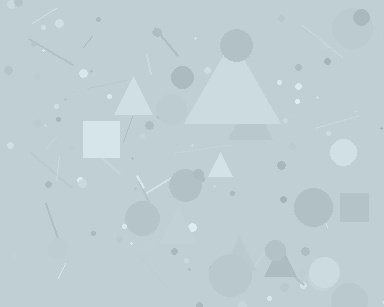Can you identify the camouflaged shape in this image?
The camouflaged shape is a triangle.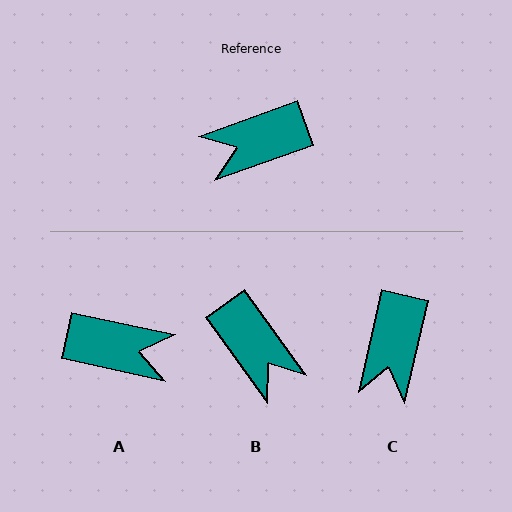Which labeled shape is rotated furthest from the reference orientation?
A, about 148 degrees away.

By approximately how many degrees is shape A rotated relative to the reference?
Approximately 148 degrees counter-clockwise.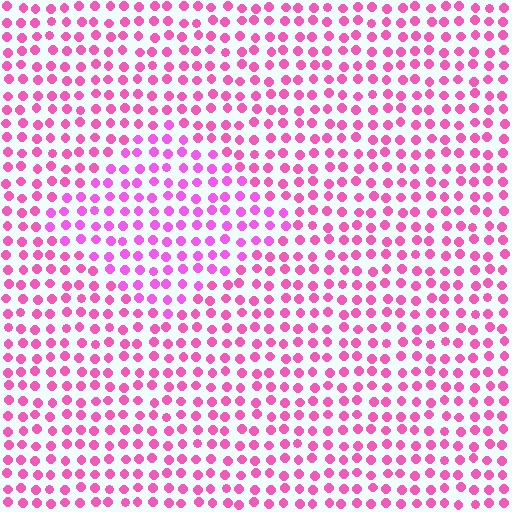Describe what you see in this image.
The image is filled with small pink elements in a uniform arrangement. A diamond-shaped region is visible where the elements are tinted to a slightly different hue, forming a subtle color boundary.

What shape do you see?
I see a diamond.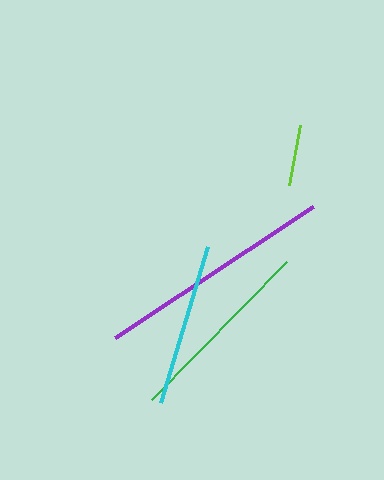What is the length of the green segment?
The green segment is approximately 193 pixels long.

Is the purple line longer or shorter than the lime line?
The purple line is longer than the lime line.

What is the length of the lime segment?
The lime segment is approximately 61 pixels long.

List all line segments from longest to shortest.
From longest to shortest: purple, green, cyan, lime.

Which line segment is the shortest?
The lime line is the shortest at approximately 61 pixels.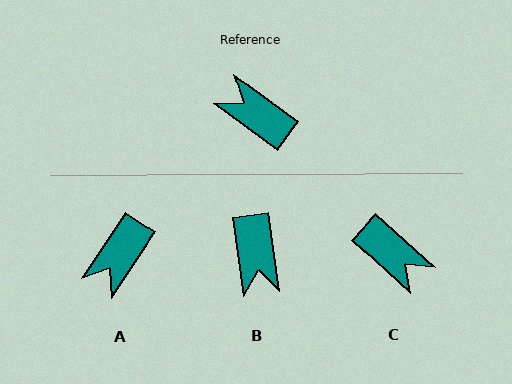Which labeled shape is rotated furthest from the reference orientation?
C, about 174 degrees away.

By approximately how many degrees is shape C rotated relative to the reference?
Approximately 174 degrees counter-clockwise.